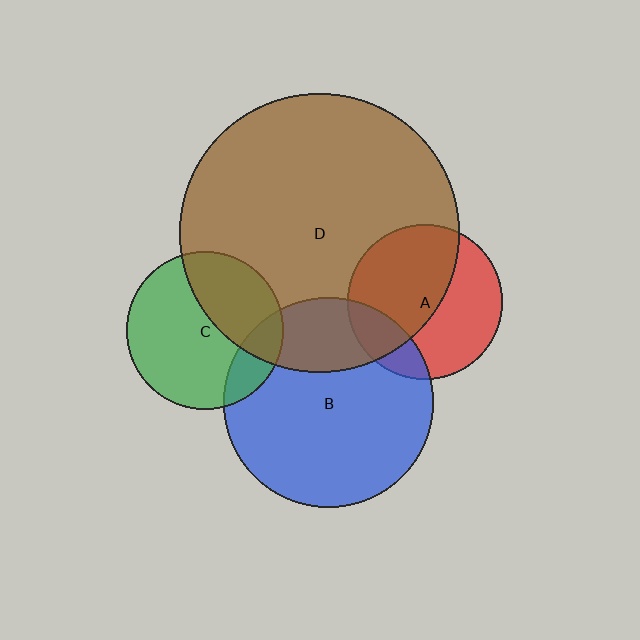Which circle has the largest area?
Circle D (brown).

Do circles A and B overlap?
Yes.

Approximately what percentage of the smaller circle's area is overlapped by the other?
Approximately 20%.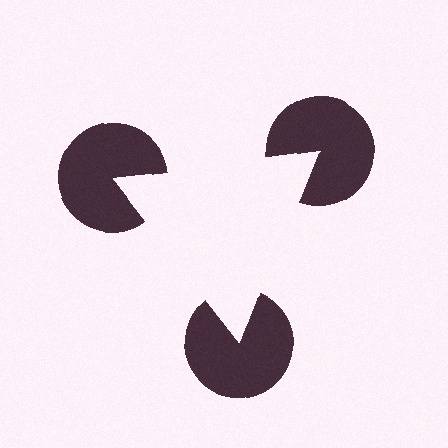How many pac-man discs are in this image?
There are 3 — one at each vertex of the illusory triangle.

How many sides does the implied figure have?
3 sides.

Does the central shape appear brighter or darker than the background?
It typically appears slightly brighter than the background, even though no actual brightness change is drawn.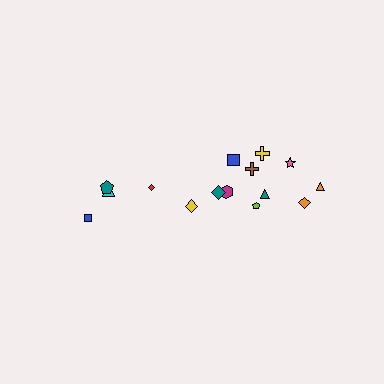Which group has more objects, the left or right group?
The right group.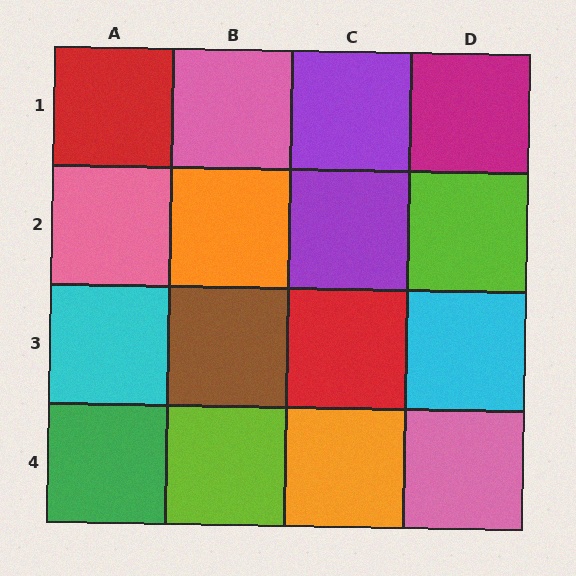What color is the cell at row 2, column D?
Lime.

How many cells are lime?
2 cells are lime.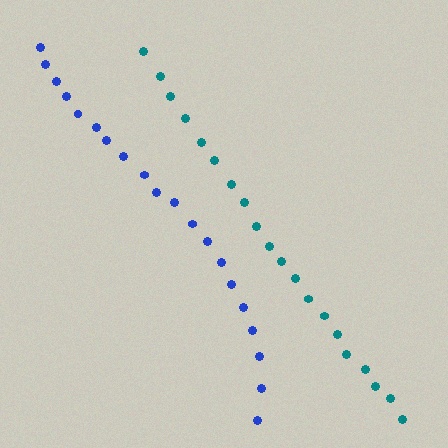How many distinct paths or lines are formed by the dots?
There are 2 distinct paths.